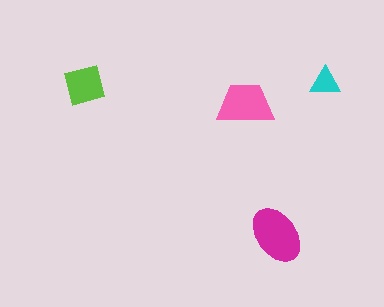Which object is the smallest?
The cyan triangle.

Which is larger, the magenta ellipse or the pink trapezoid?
The magenta ellipse.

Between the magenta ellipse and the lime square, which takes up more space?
The magenta ellipse.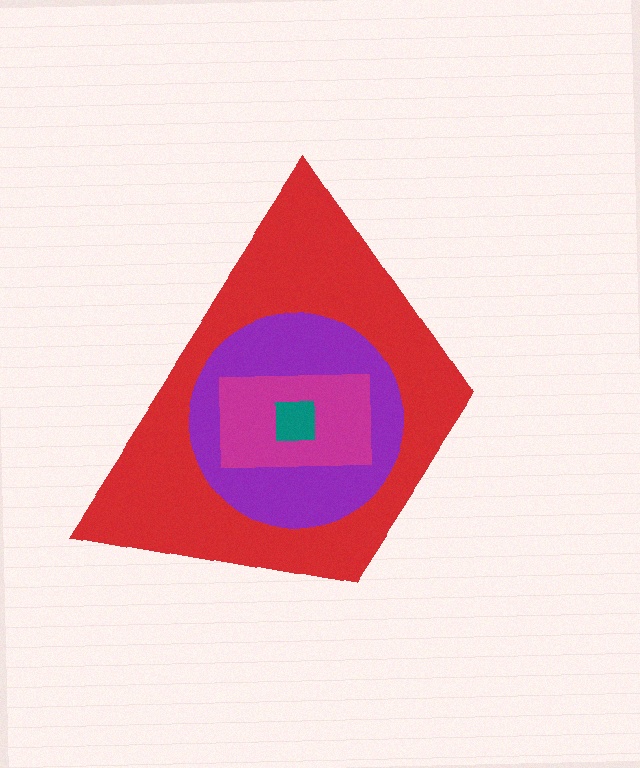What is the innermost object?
The teal square.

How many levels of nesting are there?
4.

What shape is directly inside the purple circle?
The magenta rectangle.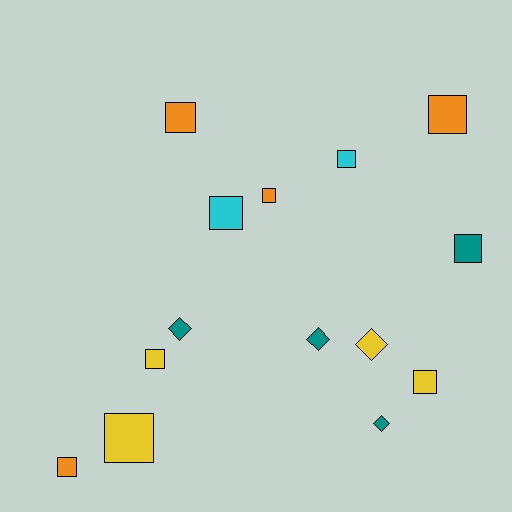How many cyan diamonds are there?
There are no cyan diamonds.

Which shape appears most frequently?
Square, with 10 objects.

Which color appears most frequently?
Teal, with 4 objects.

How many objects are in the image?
There are 14 objects.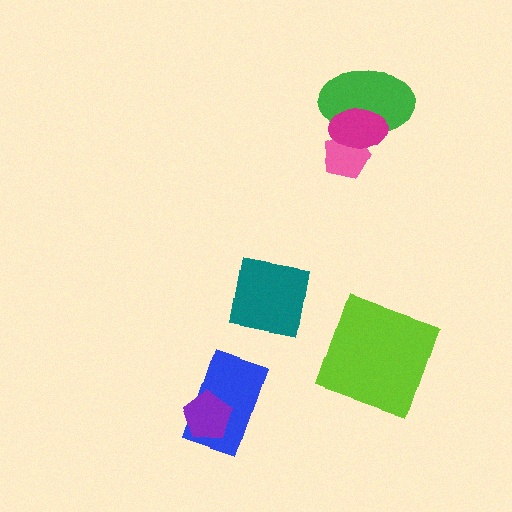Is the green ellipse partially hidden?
Yes, it is partially covered by another shape.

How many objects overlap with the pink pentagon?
2 objects overlap with the pink pentagon.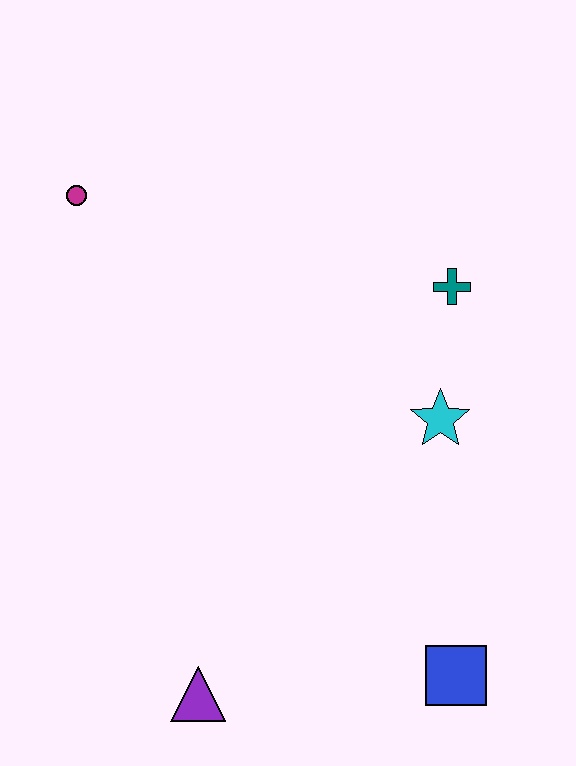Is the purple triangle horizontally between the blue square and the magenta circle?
Yes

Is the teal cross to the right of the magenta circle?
Yes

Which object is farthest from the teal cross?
The purple triangle is farthest from the teal cross.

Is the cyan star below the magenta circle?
Yes